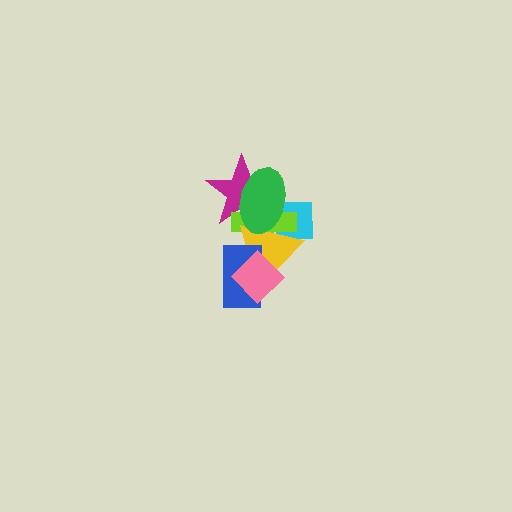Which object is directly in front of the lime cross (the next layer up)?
The yellow triangle is directly in front of the lime cross.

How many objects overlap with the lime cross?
4 objects overlap with the lime cross.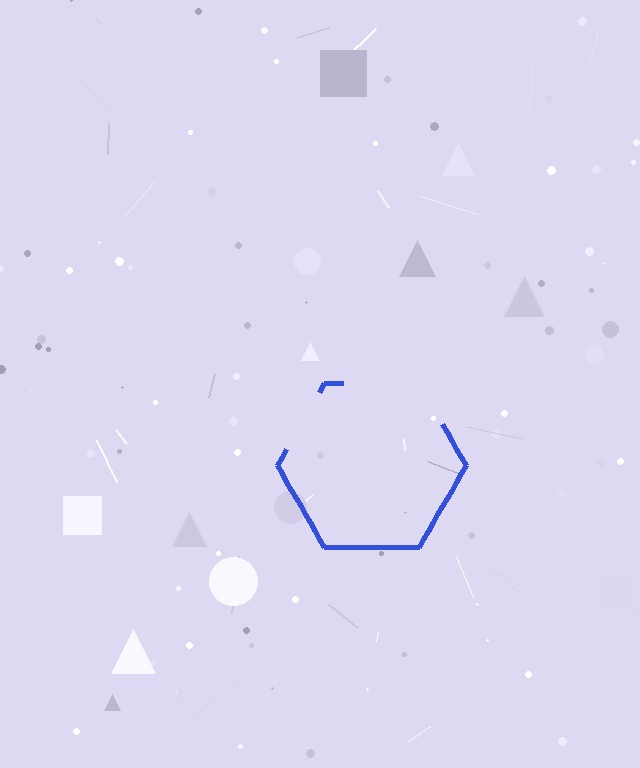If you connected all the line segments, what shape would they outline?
They would outline a hexagon.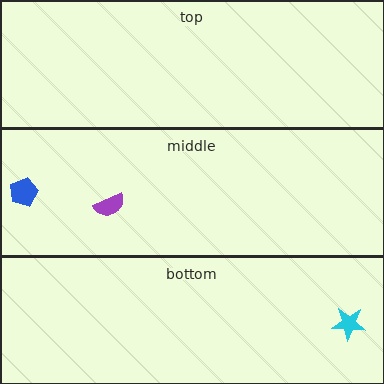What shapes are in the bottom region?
The cyan star.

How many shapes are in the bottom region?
1.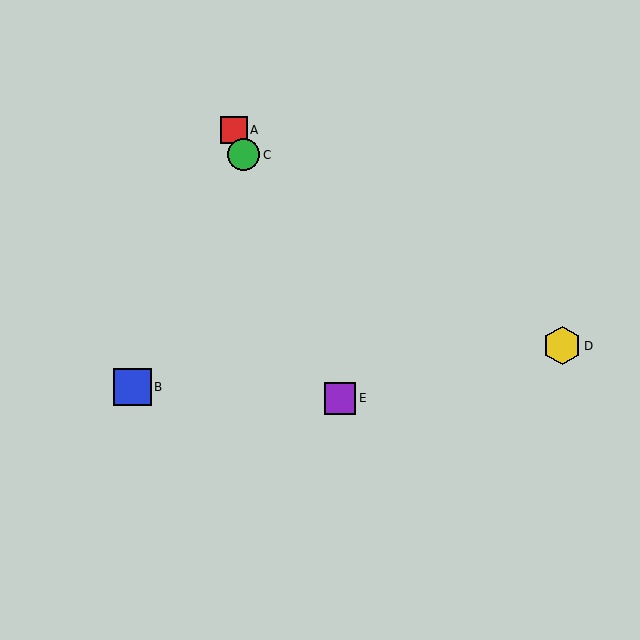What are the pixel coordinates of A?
Object A is at (234, 130).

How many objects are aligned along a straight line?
3 objects (A, C, E) are aligned along a straight line.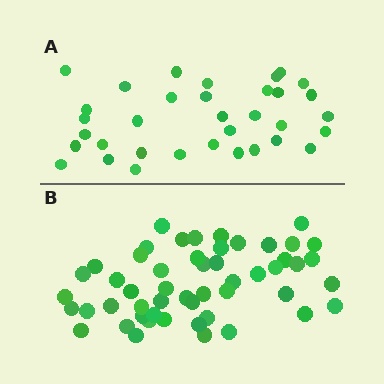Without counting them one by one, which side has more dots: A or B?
Region B (the bottom region) has more dots.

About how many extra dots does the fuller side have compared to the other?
Region B has approximately 20 more dots than region A.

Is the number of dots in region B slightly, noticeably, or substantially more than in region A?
Region B has substantially more. The ratio is roughly 1.5 to 1.